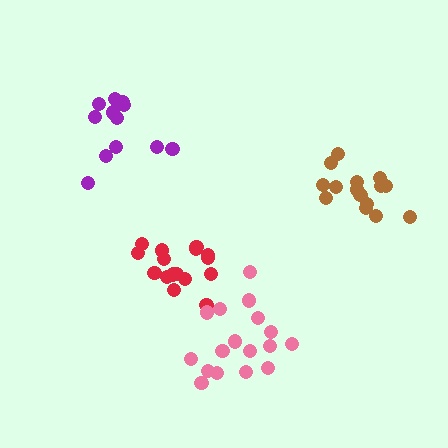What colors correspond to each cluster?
The clusters are colored: brown, red, pink, purple.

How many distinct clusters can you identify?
There are 4 distinct clusters.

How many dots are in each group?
Group 1: 16 dots, Group 2: 16 dots, Group 3: 18 dots, Group 4: 12 dots (62 total).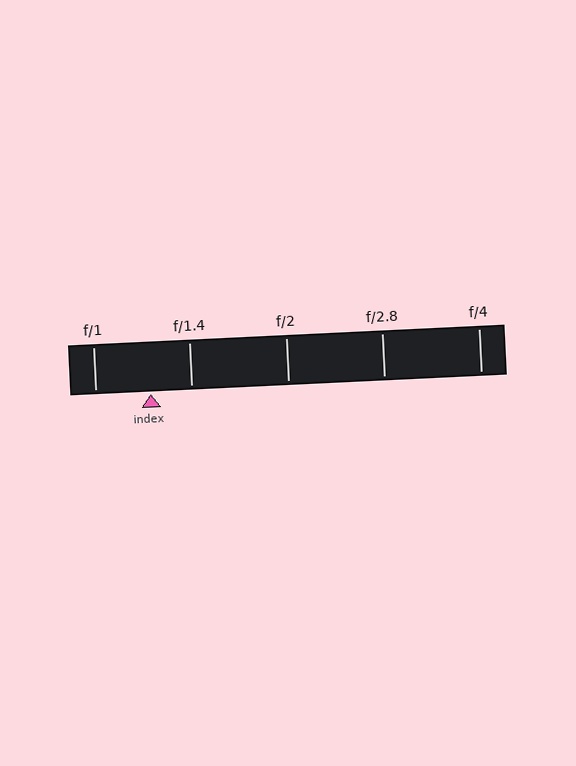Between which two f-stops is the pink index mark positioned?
The index mark is between f/1 and f/1.4.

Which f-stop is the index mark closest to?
The index mark is closest to f/1.4.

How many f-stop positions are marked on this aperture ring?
There are 5 f-stop positions marked.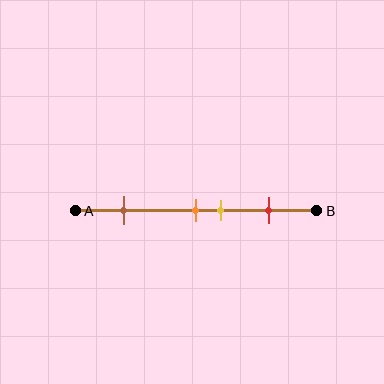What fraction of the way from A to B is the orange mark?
The orange mark is approximately 50% (0.5) of the way from A to B.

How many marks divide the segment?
There are 4 marks dividing the segment.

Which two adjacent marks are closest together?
The orange and yellow marks are the closest adjacent pair.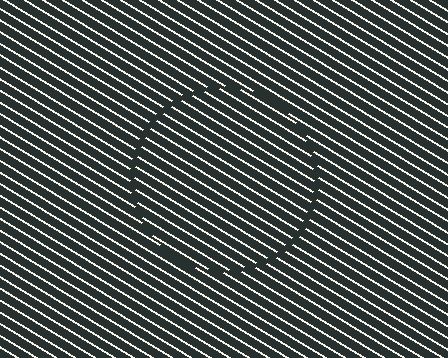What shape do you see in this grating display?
An illusory circle. The interior of the shape contains the same grating, shifted by half a period — the contour is defined by the phase discontinuity where line-ends from the inner and outer gratings abut.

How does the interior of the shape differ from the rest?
The interior of the shape contains the same grating, shifted by half a period — the contour is defined by the phase discontinuity where line-ends from the inner and outer gratings abut.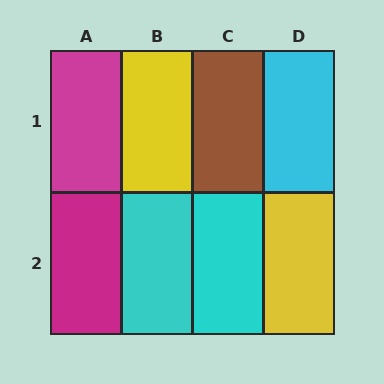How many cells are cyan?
3 cells are cyan.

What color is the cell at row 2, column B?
Cyan.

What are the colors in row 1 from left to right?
Magenta, yellow, brown, cyan.